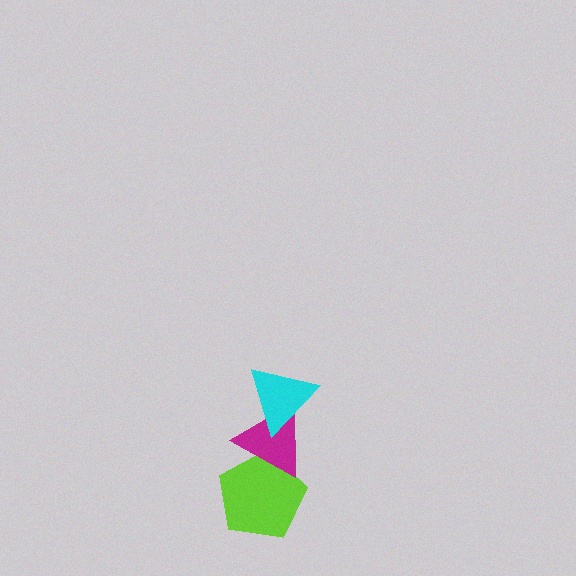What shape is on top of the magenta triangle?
The cyan triangle is on top of the magenta triangle.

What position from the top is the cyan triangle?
The cyan triangle is 1st from the top.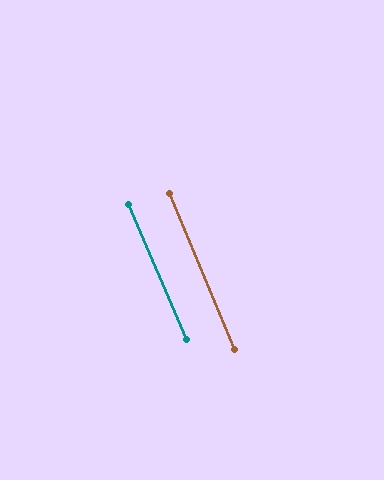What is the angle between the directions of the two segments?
Approximately 1 degree.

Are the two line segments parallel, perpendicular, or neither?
Parallel — their directions differ by only 0.8°.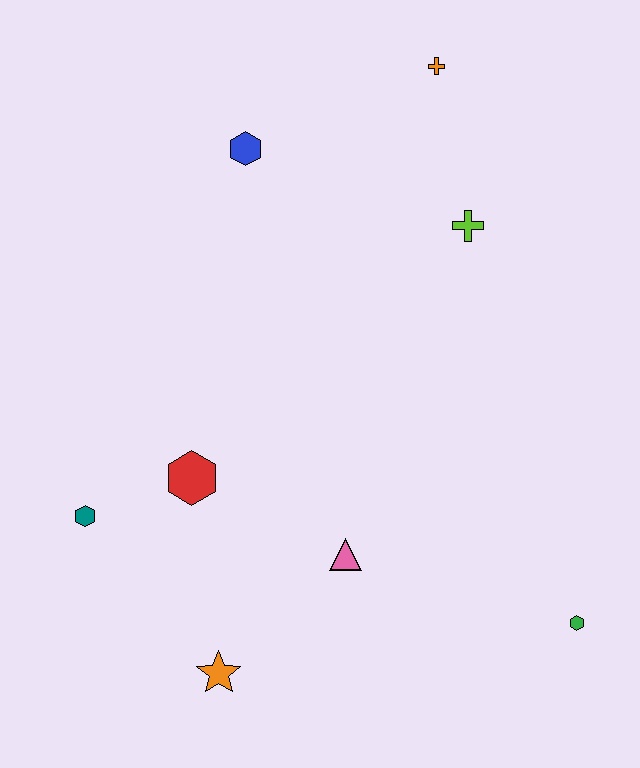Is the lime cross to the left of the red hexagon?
No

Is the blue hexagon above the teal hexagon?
Yes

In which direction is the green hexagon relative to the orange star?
The green hexagon is to the right of the orange star.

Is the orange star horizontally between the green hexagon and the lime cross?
No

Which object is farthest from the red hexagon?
The orange cross is farthest from the red hexagon.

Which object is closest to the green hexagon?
The pink triangle is closest to the green hexagon.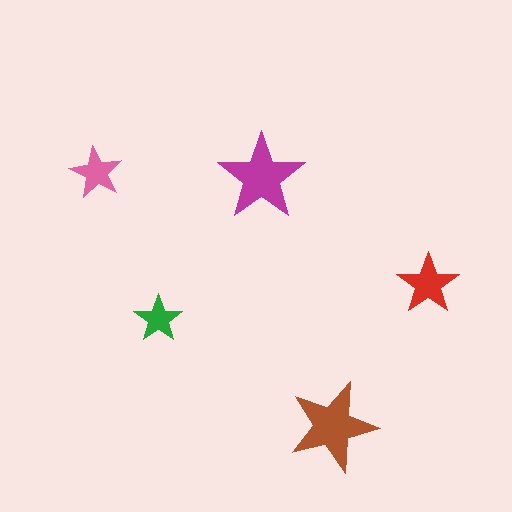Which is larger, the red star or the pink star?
The red one.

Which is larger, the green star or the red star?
The red one.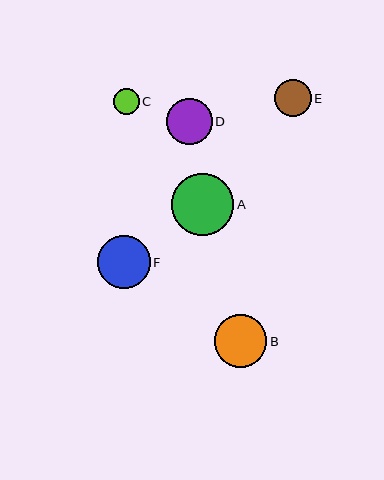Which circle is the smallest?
Circle C is the smallest with a size of approximately 26 pixels.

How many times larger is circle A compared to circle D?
Circle A is approximately 1.4 times the size of circle D.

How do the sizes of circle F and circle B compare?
Circle F and circle B are approximately the same size.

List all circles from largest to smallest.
From largest to smallest: A, F, B, D, E, C.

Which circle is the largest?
Circle A is the largest with a size of approximately 62 pixels.